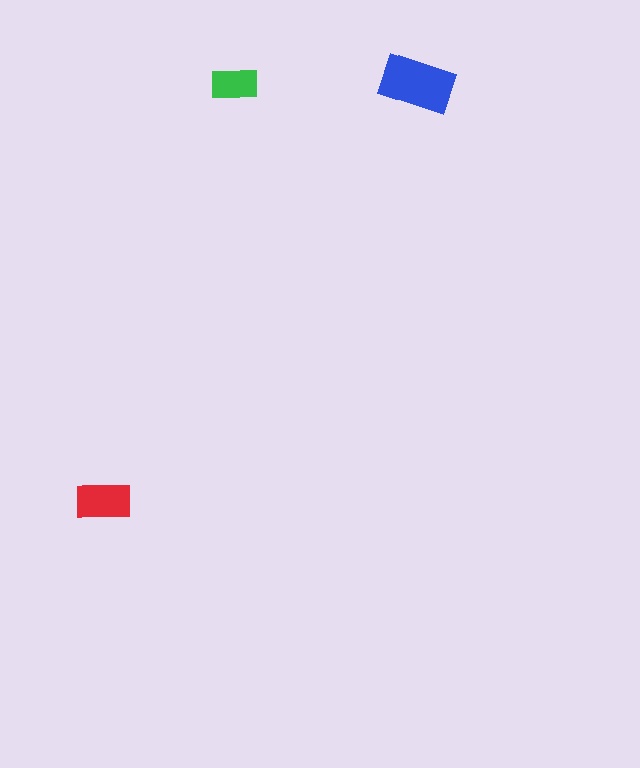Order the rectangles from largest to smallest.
the blue one, the red one, the green one.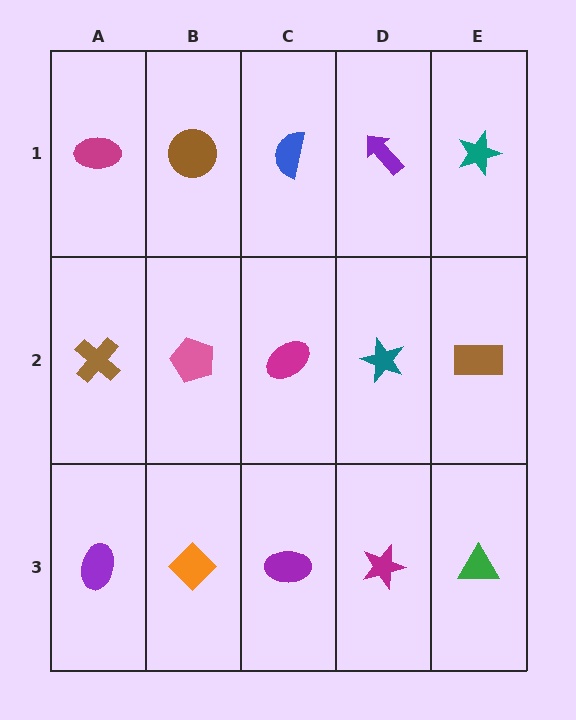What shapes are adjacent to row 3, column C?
A magenta ellipse (row 2, column C), an orange diamond (row 3, column B), a magenta star (row 3, column D).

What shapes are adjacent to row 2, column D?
A purple arrow (row 1, column D), a magenta star (row 3, column D), a magenta ellipse (row 2, column C), a brown rectangle (row 2, column E).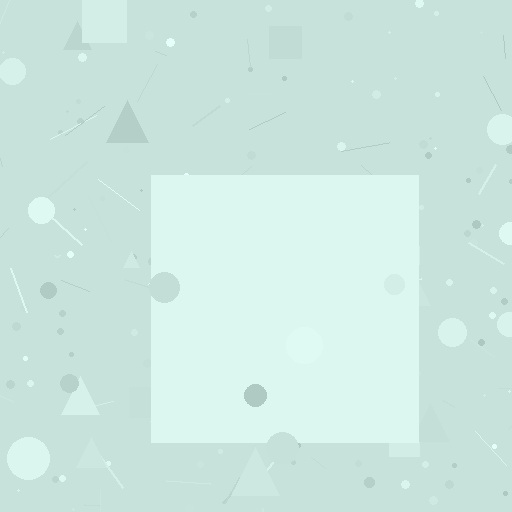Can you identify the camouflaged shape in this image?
The camouflaged shape is a square.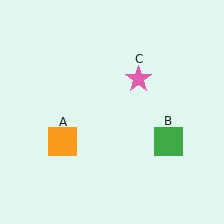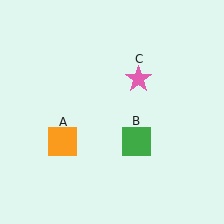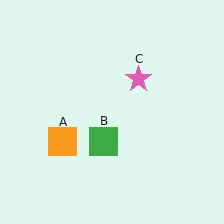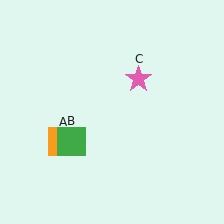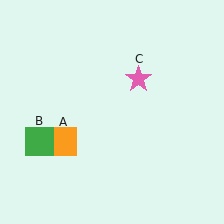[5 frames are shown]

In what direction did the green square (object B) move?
The green square (object B) moved left.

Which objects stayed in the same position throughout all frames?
Orange square (object A) and pink star (object C) remained stationary.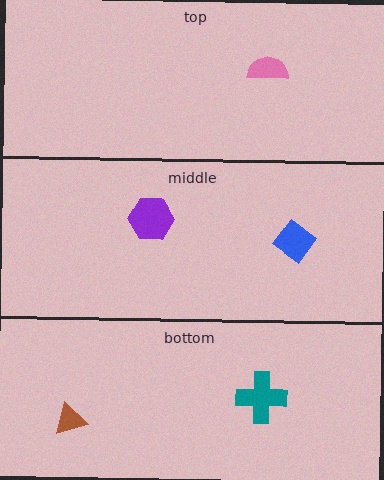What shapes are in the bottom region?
The brown triangle, the teal cross.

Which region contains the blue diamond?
The middle region.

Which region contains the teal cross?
The bottom region.